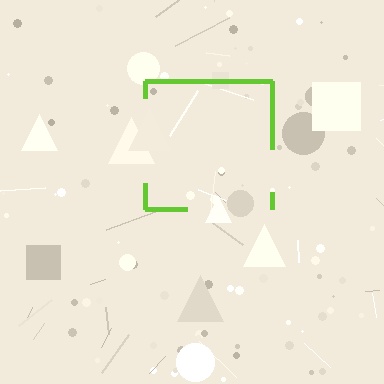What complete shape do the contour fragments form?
The contour fragments form a square.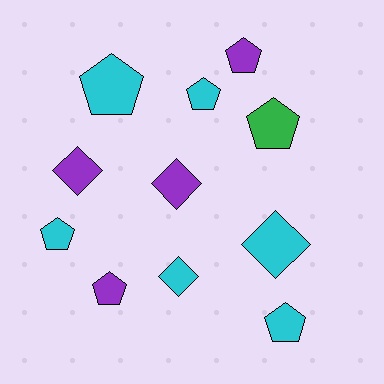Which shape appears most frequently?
Pentagon, with 7 objects.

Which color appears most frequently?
Cyan, with 6 objects.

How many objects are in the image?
There are 11 objects.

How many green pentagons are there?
There is 1 green pentagon.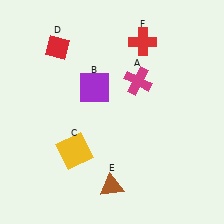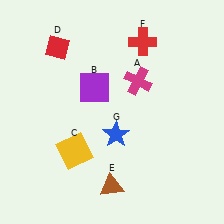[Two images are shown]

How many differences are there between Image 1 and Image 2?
There is 1 difference between the two images.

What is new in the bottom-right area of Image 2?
A blue star (G) was added in the bottom-right area of Image 2.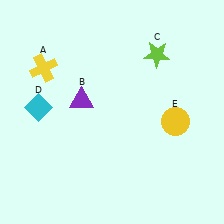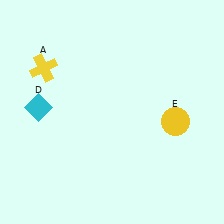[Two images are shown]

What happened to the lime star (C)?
The lime star (C) was removed in Image 2. It was in the top-right area of Image 1.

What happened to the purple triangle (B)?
The purple triangle (B) was removed in Image 2. It was in the top-left area of Image 1.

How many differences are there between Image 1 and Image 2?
There are 2 differences between the two images.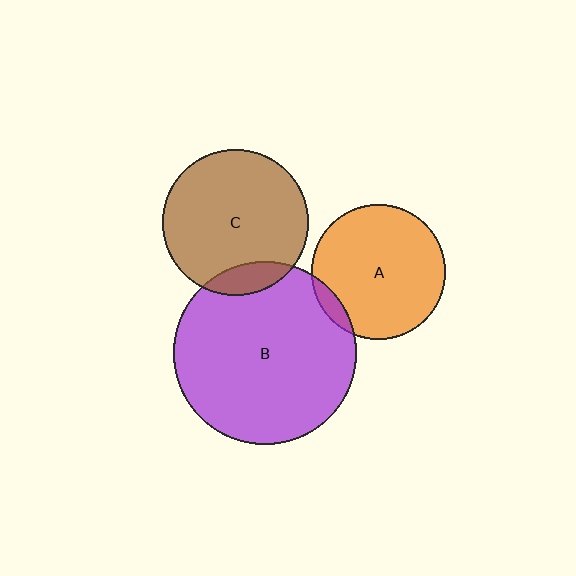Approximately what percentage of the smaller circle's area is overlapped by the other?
Approximately 5%.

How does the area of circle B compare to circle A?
Approximately 1.8 times.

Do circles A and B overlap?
Yes.